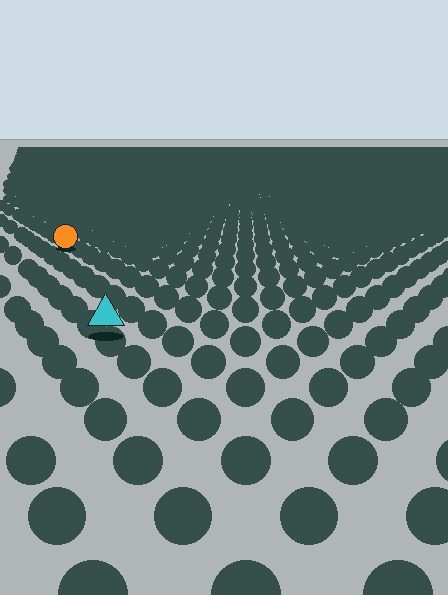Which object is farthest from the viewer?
The orange circle is farthest from the viewer. It appears smaller and the ground texture around it is denser.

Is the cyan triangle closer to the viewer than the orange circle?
Yes. The cyan triangle is closer — you can tell from the texture gradient: the ground texture is coarser near it.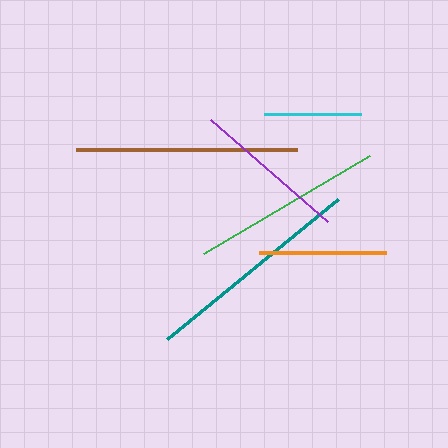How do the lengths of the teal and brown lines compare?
The teal and brown lines are approximately the same length.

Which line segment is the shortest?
The cyan line is the shortest at approximately 97 pixels.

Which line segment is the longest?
The teal line is the longest at approximately 221 pixels.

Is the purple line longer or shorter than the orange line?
The purple line is longer than the orange line.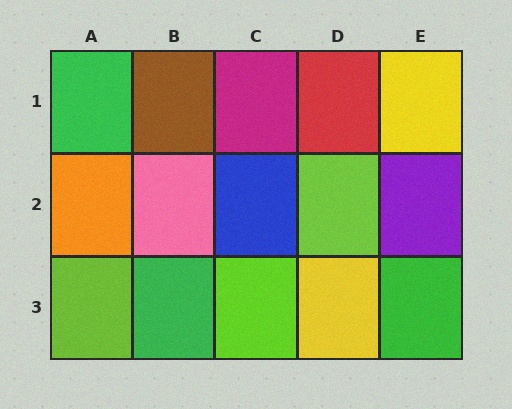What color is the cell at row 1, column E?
Yellow.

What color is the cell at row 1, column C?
Magenta.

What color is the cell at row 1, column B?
Brown.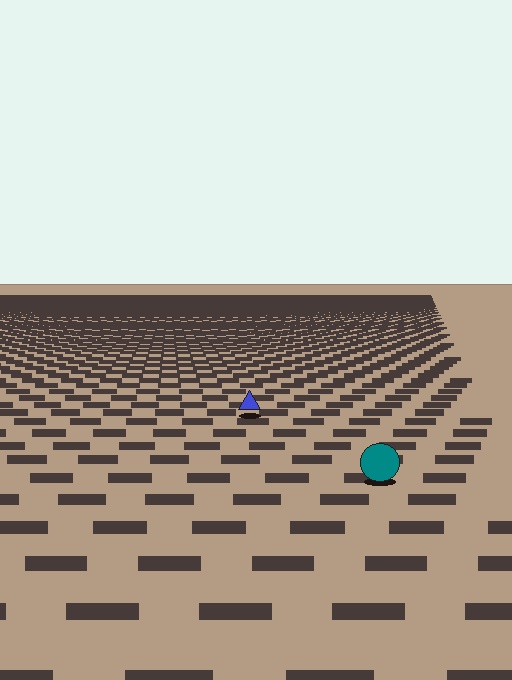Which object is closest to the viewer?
The teal circle is closest. The texture marks near it are larger and more spread out.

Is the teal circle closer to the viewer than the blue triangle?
Yes. The teal circle is closer — you can tell from the texture gradient: the ground texture is coarser near it.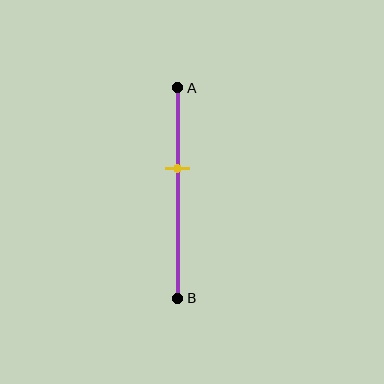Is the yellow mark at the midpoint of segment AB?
No, the mark is at about 40% from A, not at the 50% midpoint.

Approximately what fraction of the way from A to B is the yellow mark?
The yellow mark is approximately 40% of the way from A to B.